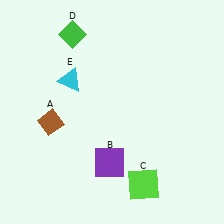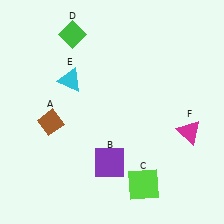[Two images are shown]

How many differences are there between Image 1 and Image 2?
There is 1 difference between the two images.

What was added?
A magenta triangle (F) was added in Image 2.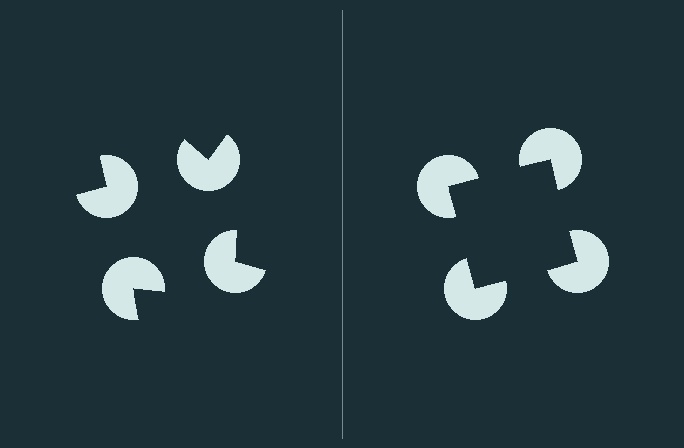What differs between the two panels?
The pac-man discs are positioned identically on both sides; only the wedge orientations differ. On the right they align to a square; on the left they are misaligned.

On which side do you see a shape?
An illusory square appears on the right side. On the left side the wedge cuts are rotated, so no coherent shape forms.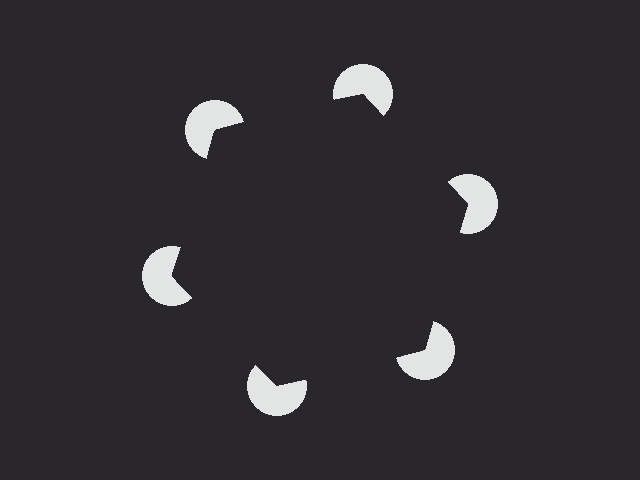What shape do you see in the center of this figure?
An illusory hexagon — its edges are inferred from the aligned wedge cuts in the pac-man discs, not physically drawn.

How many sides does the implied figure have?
6 sides.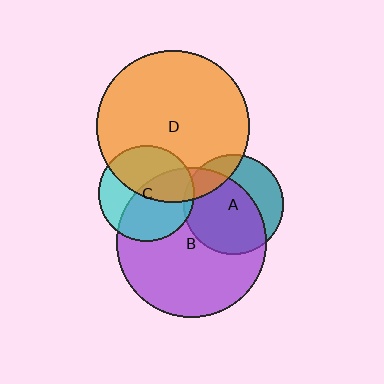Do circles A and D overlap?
Yes.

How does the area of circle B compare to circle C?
Approximately 2.4 times.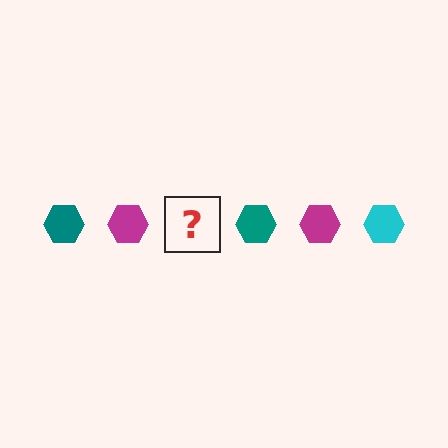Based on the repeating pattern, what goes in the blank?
The blank should be a cyan hexagon.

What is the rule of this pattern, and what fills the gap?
The rule is that the pattern cycles through teal, magenta, cyan hexagons. The gap should be filled with a cyan hexagon.